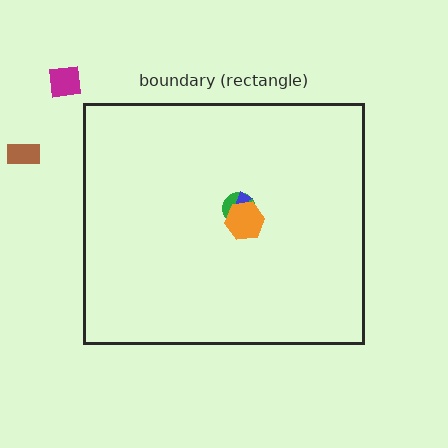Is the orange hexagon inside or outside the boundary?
Inside.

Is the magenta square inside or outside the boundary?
Outside.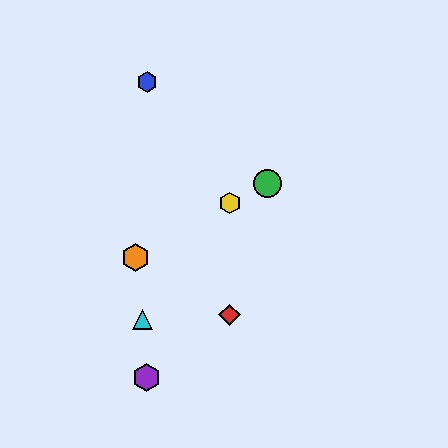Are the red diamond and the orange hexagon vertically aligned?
No, the red diamond is at x≈230 and the orange hexagon is at x≈136.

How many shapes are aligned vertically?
2 shapes (the red diamond, the yellow hexagon) are aligned vertically.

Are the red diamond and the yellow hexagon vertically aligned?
Yes, both are at x≈230.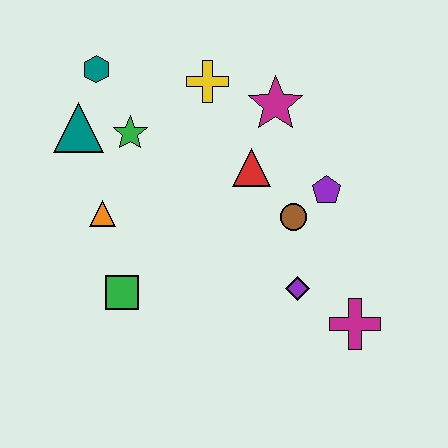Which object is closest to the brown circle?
The purple pentagon is closest to the brown circle.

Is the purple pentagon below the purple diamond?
No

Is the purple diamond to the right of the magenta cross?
No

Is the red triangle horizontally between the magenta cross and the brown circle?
No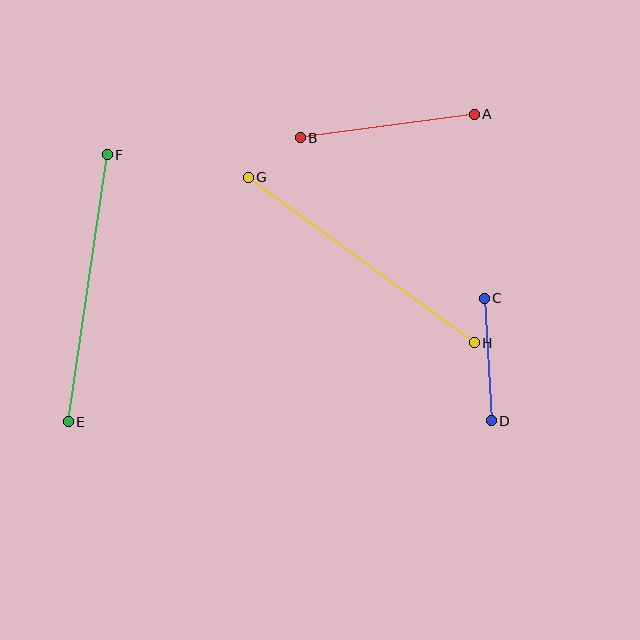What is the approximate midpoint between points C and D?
The midpoint is at approximately (488, 359) pixels.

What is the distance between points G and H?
The distance is approximately 280 pixels.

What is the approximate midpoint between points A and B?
The midpoint is at approximately (387, 126) pixels.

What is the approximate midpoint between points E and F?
The midpoint is at approximately (88, 288) pixels.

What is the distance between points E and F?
The distance is approximately 270 pixels.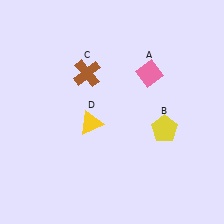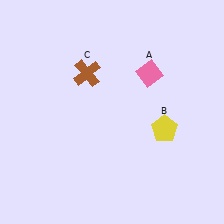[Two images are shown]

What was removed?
The yellow triangle (D) was removed in Image 2.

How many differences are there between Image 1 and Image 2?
There is 1 difference between the two images.